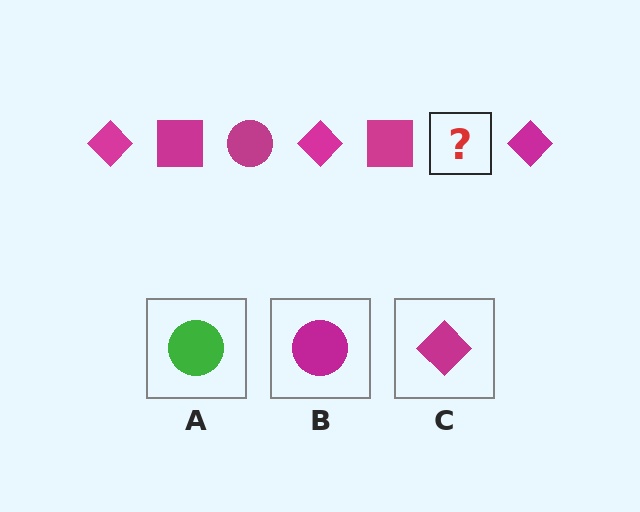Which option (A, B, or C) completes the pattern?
B.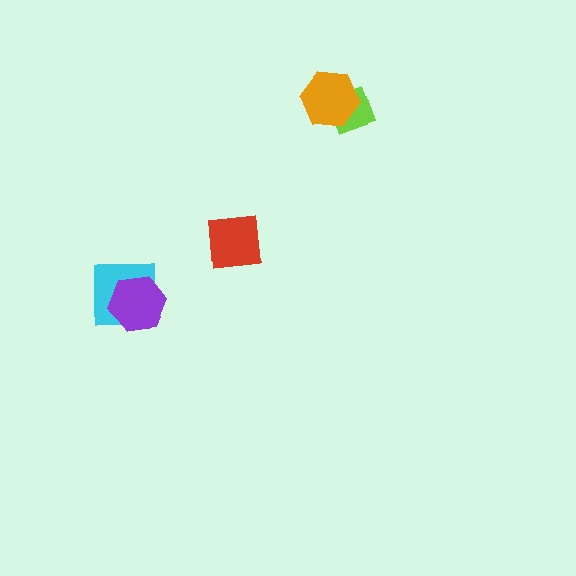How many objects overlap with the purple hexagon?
1 object overlaps with the purple hexagon.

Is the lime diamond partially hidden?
Yes, it is partially covered by another shape.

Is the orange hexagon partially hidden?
No, no other shape covers it.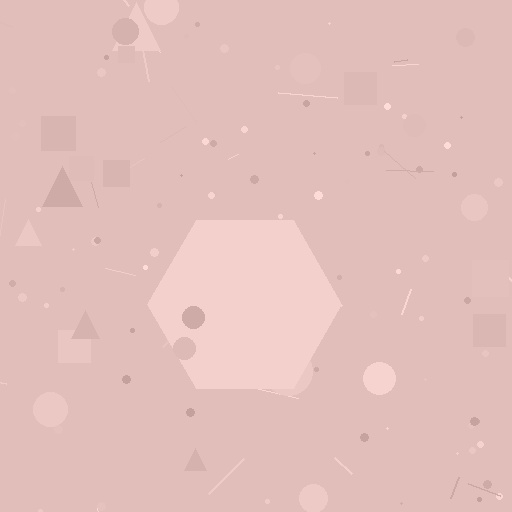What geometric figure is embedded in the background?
A hexagon is embedded in the background.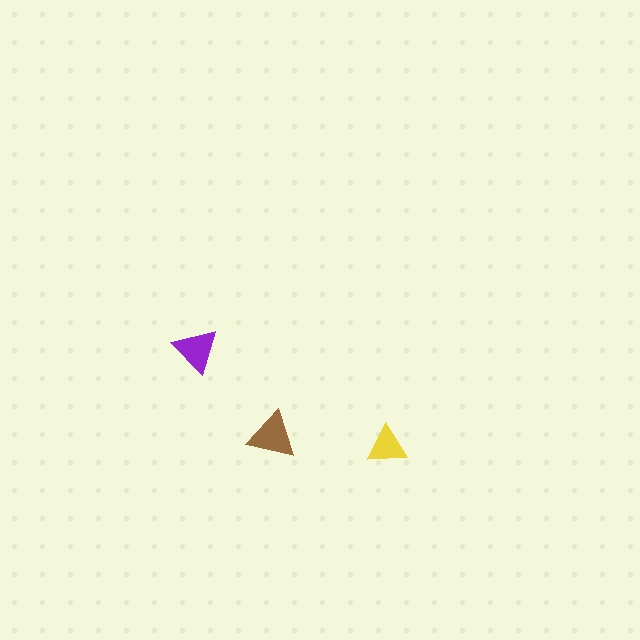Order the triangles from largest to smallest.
the brown one, the purple one, the yellow one.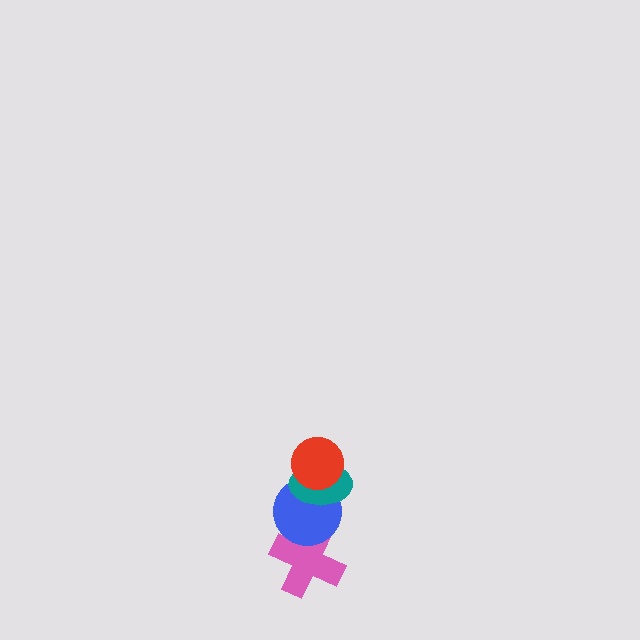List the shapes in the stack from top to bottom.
From top to bottom: the red circle, the teal ellipse, the blue circle, the pink cross.